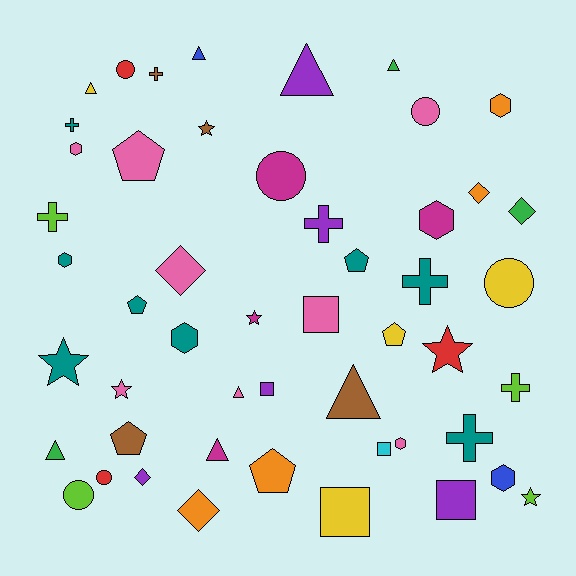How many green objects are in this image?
There are 3 green objects.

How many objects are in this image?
There are 50 objects.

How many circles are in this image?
There are 6 circles.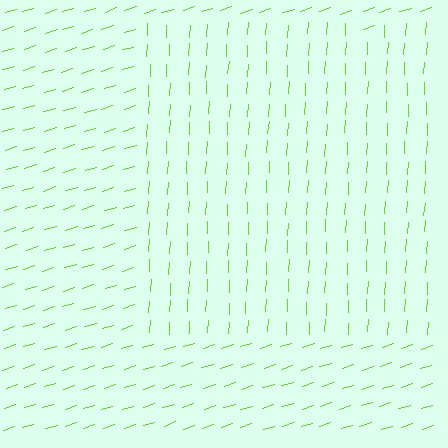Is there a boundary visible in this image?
Yes, there is a texture boundary formed by a change in line orientation.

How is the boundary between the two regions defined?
The boundary is defined purely by a change in line orientation (approximately 70 degrees difference). All lines are the same color and thickness.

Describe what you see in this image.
The image is filled with small lime line segments. A rectangle region in the image has lines oriented differently from the surrounding lines, creating a visible texture boundary.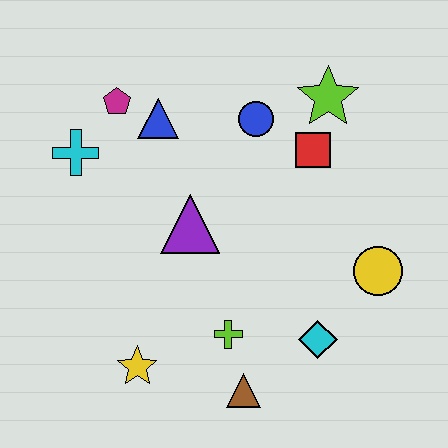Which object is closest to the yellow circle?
The cyan diamond is closest to the yellow circle.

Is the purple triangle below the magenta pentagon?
Yes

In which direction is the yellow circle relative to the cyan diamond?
The yellow circle is above the cyan diamond.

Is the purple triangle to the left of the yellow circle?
Yes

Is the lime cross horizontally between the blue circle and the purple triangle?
Yes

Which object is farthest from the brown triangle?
The magenta pentagon is farthest from the brown triangle.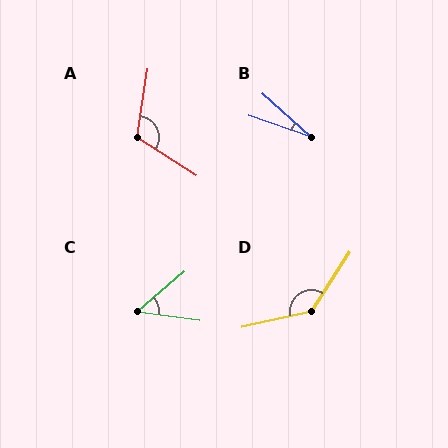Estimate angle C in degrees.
Approximately 48 degrees.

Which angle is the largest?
D, at approximately 135 degrees.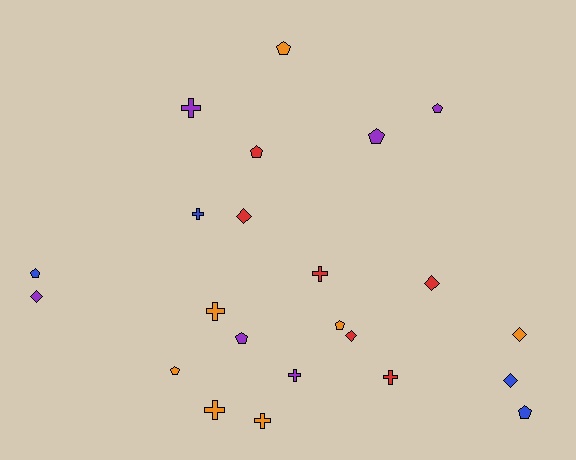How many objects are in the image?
There are 23 objects.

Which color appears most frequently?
Orange, with 7 objects.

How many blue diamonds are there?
There is 1 blue diamond.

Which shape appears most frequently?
Pentagon, with 9 objects.